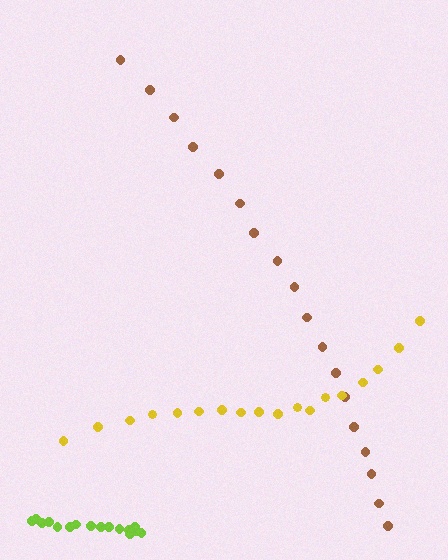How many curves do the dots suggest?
There are 3 distinct paths.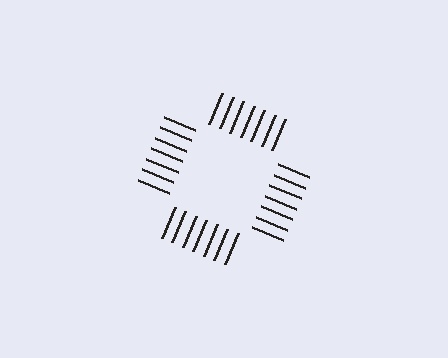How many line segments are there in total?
28 — 7 along each of the 4 edges.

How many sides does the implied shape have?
4 sides — the line-ends trace a square.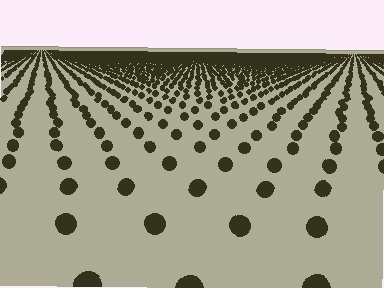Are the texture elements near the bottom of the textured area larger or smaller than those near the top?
Larger. Near the bottom, elements are closer to the viewer and appear at a bigger on-screen size.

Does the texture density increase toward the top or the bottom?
Density increases toward the top.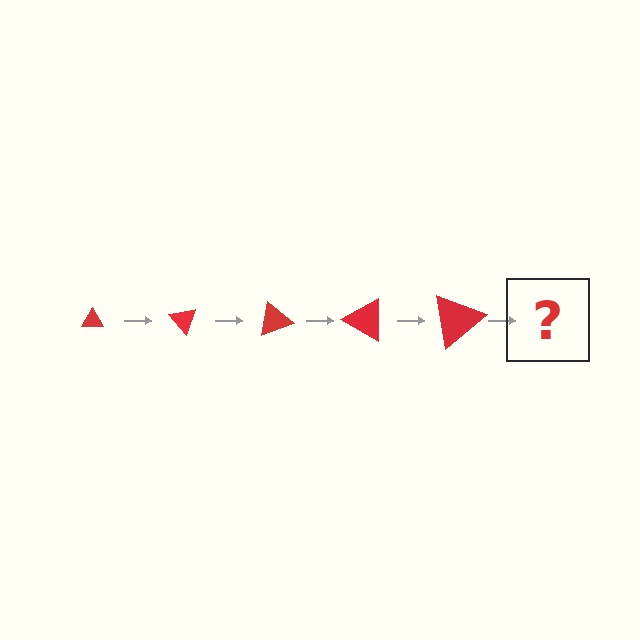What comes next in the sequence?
The next element should be a triangle, larger than the previous one and rotated 250 degrees from the start.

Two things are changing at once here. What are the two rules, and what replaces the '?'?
The two rules are that the triangle grows larger each step and it rotates 50 degrees each step. The '?' should be a triangle, larger than the previous one and rotated 250 degrees from the start.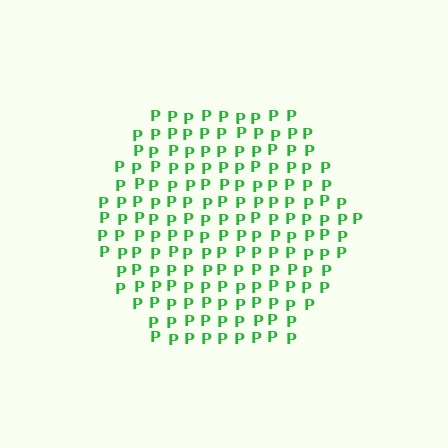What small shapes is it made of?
It is made of small letter P's.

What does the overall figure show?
The overall figure shows a hexagon.